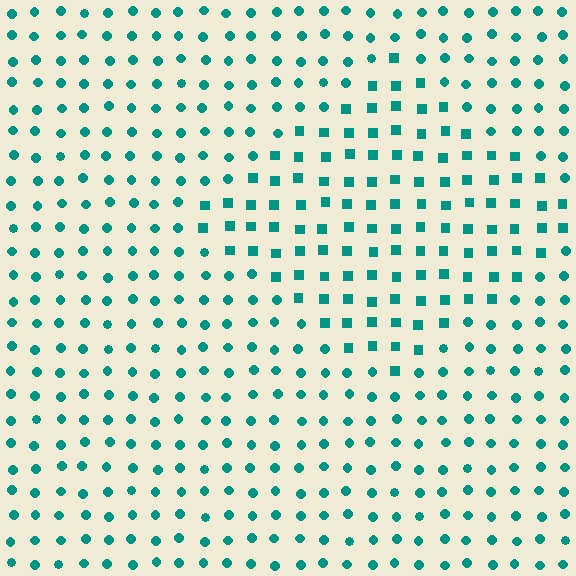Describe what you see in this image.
The image is filled with small teal elements arranged in a uniform grid. A diamond-shaped region contains squares, while the surrounding area contains circles. The boundary is defined purely by the change in element shape.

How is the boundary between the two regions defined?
The boundary is defined by a change in element shape: squares inside vs. circles outside. All elements share the same color and spacing.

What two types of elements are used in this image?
The image uses squares inside the diamond region and circles outside it.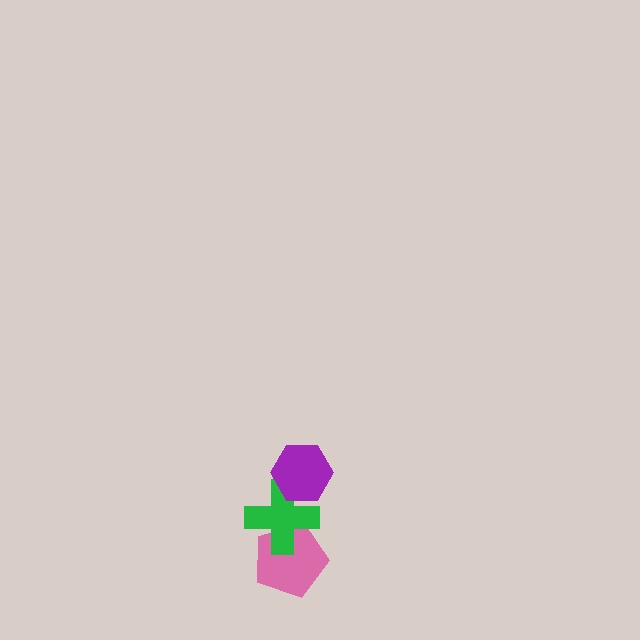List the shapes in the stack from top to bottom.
From top to bottom: the purple hexagon, the green cross, the pink pentagon.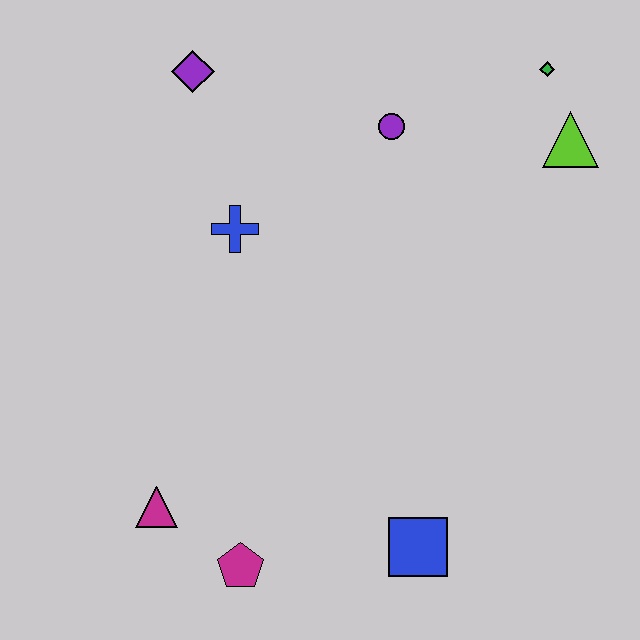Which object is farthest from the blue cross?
The blue square is farthest from the blue cross.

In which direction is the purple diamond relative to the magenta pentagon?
The purple diamond is above the magenta pentagon.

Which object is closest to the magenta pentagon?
The magenta triangle is closest to the magenta pentagon.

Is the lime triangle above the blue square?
Yes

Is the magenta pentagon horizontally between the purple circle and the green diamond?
No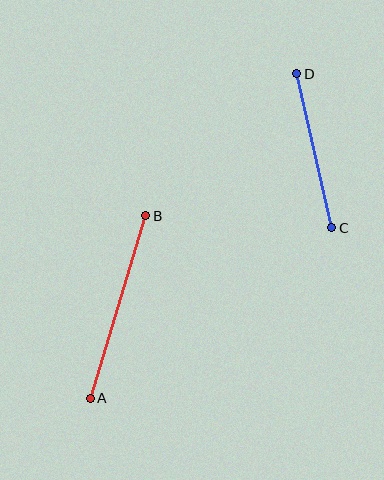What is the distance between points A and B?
The distance is approximately 191 pixels.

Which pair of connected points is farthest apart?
Points A and B are farthest apart.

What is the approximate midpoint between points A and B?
The midpoint is at approximately (118, 307) pixels.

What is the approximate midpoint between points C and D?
The midpoint is at approximately (314, 151) pixels.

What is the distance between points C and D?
The distance is approximately 158 pixels.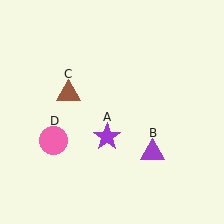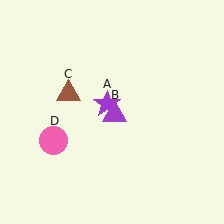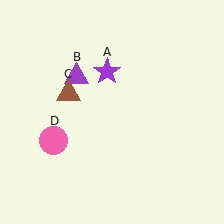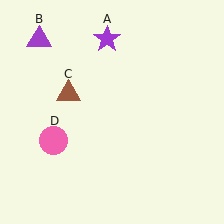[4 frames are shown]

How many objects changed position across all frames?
2 objects changed position: purple star (object A), purple triangle (object B).